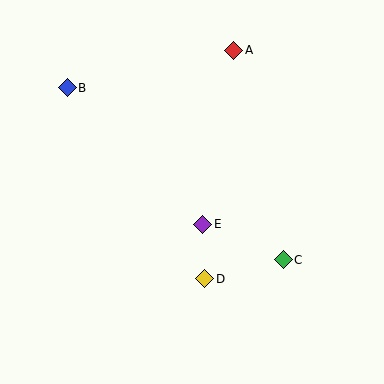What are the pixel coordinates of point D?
Point D is at (205, 279).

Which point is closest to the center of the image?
Point E at (203, 224) is closest to the center.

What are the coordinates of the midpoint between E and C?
The midpoint between E and C is at (243, 242).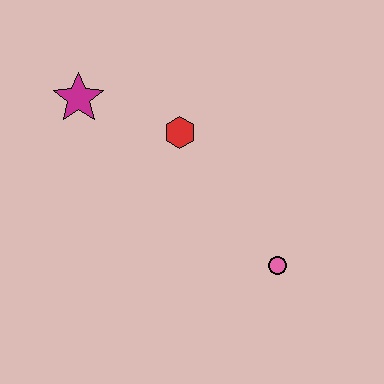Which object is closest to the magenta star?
The red hexagon is closest to the magenta star.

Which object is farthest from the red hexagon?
The pink circle is farthest from the red hexagon.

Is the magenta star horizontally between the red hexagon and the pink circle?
No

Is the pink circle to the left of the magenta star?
No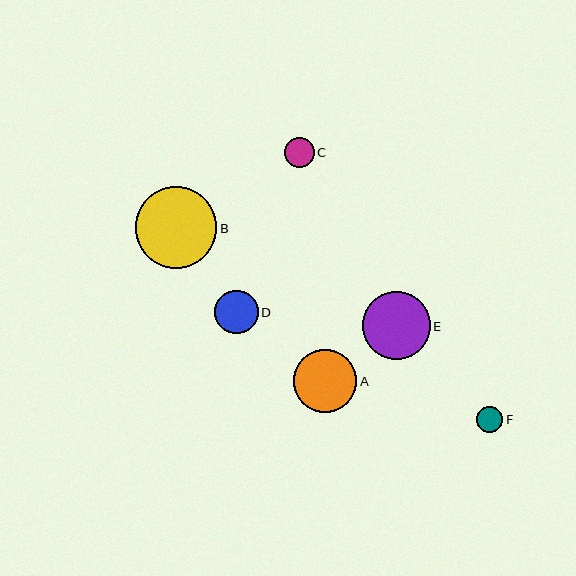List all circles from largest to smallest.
From largest to smallest: B, E, A, D, C, F.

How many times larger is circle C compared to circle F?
Circle C is approximately 1.1 times the size of circle F.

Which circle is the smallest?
Circle F is the smallest with a size of approximately 27 pixels.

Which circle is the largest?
Circle B is the largest with a size of approximately 82 pixels.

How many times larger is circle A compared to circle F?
Circle A is approximately 2.4 times the size of circle F.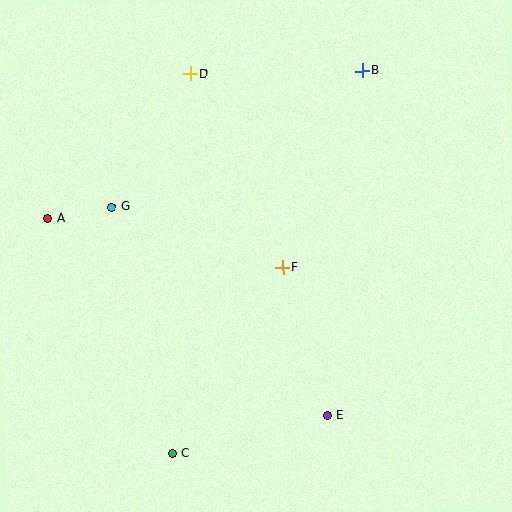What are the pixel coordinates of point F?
Point F is at (283, 267).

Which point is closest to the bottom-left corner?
Point C is closest to the bottom-left corner.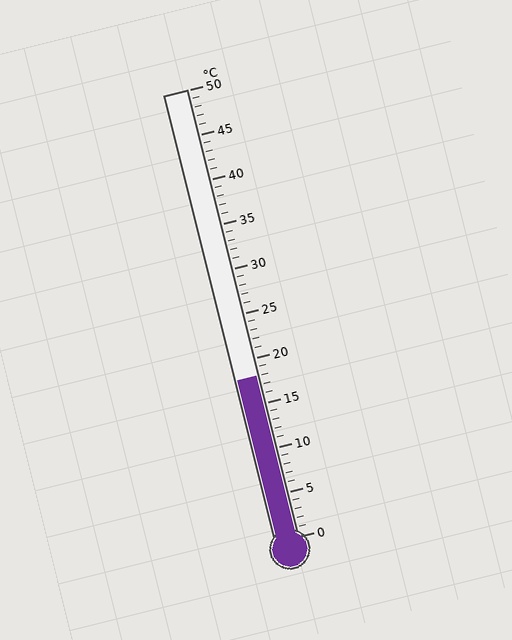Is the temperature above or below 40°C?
The temperature is below 40°C.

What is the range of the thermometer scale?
The thermometer scale ranges from 0°C to 50°C.